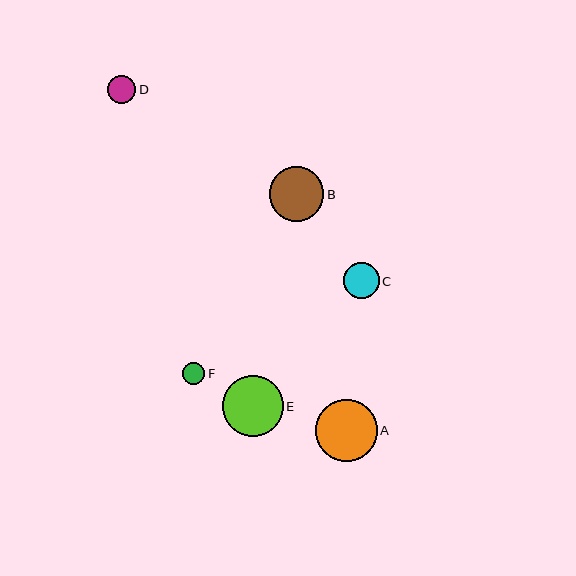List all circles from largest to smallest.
From largest to smallest: A, E, B, C, D, F.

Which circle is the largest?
Circle A is the largest with a size of approximately 62 pixels.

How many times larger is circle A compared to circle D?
Circle A is approximately 2.2 times the size of circle D.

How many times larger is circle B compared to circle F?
Circle B is approximately 2.4 times the size of circle F.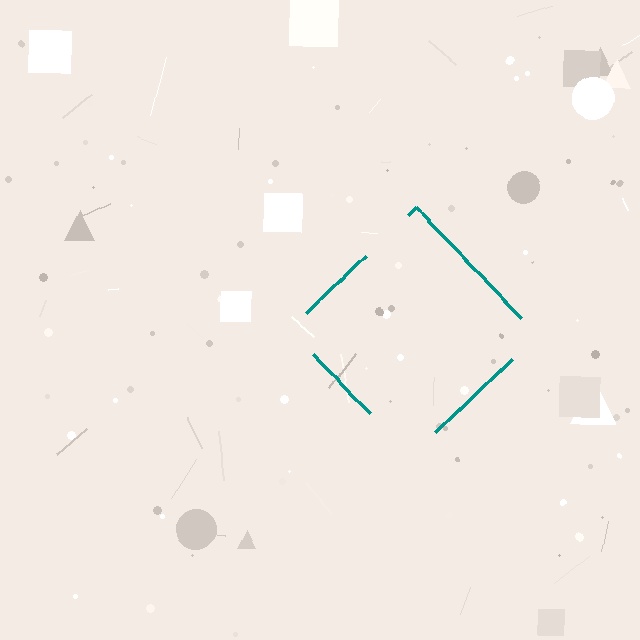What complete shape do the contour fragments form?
The contour fragments form a diamond.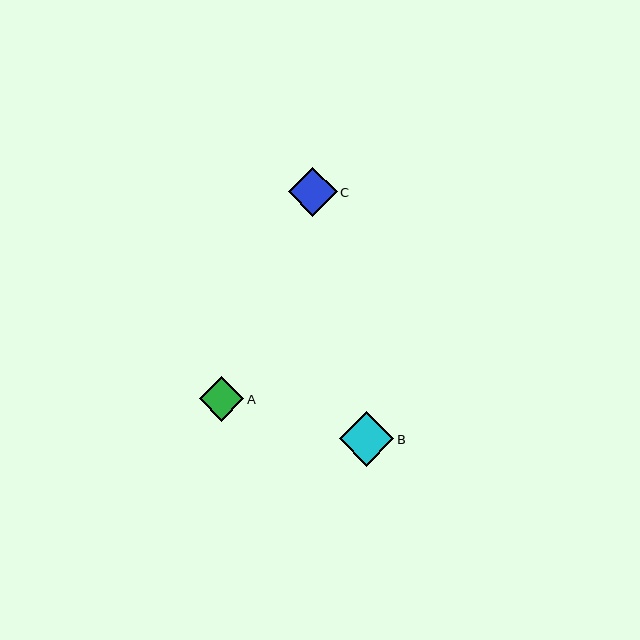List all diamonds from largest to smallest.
From largest to smallest: B, C, A.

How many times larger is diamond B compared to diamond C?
Diamond B is approximately 1.1 times the size of diamond C.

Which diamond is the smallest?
Diamond A is the smallest with a size of approximately 44 pixels.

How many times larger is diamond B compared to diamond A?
Diamond B is approximately 1.2 times the size of diamond A.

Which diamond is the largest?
Diamond B is the largest with a size of approximately 55 pixels.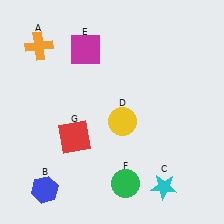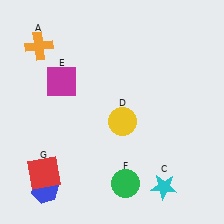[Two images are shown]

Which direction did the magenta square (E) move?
The magenta square (E) moved down.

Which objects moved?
The objects that moved are: the magenta square (E), the red square (G).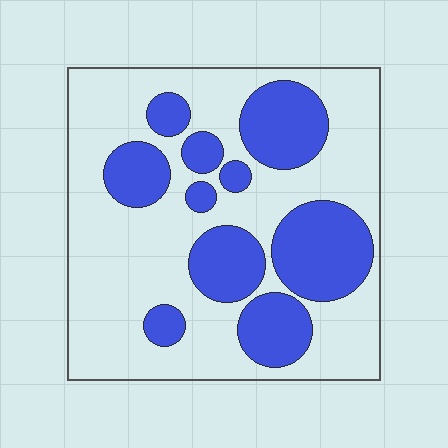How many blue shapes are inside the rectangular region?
10.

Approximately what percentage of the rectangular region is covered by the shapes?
Approximately 35%.